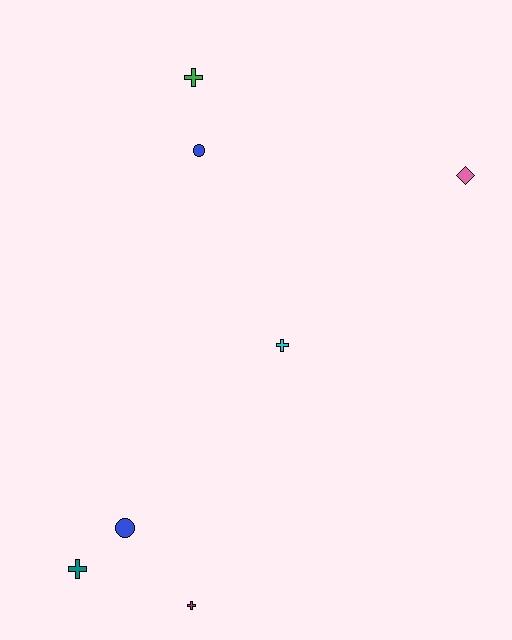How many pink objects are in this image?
There is 1 pink object.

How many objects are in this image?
There are 7 objects.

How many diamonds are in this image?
There is 1 diamond.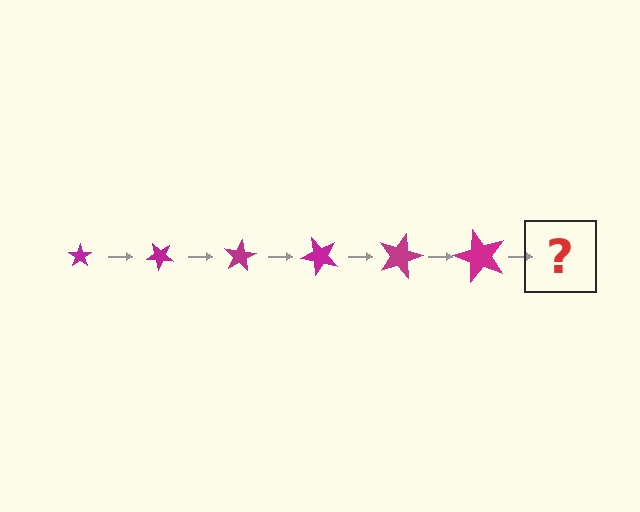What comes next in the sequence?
The next element should be a star, larger than the previous one and rotated 240 degrees from the start.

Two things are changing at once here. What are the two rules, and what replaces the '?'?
The two rules are that the star grows larger each step and it rotates 40 degrees each step. The '?' should be a star, larger than the previous one and rotated 240 degrees from the start.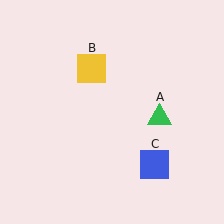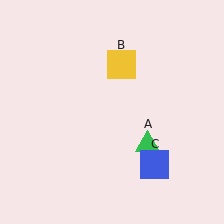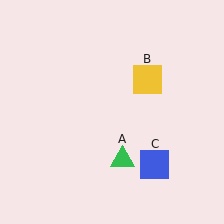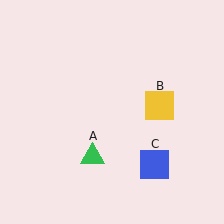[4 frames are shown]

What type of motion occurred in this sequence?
The green triangle (object A), yellow square (object B) rotated clockwise around the center of the scene.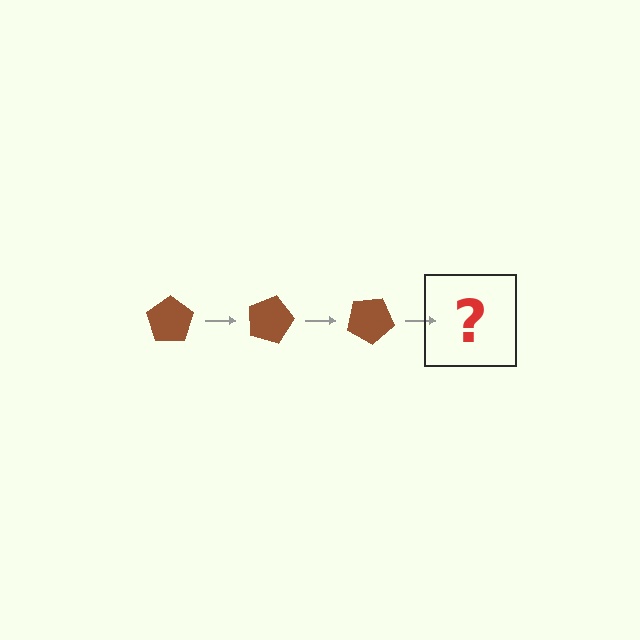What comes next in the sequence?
The next element should be a brown pentagon rotated 45 degrees.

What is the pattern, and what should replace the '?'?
The pattern is that the pentagon rotates 15 degrees each step. The '?' should be a brown pentagon rotated 45 degrees.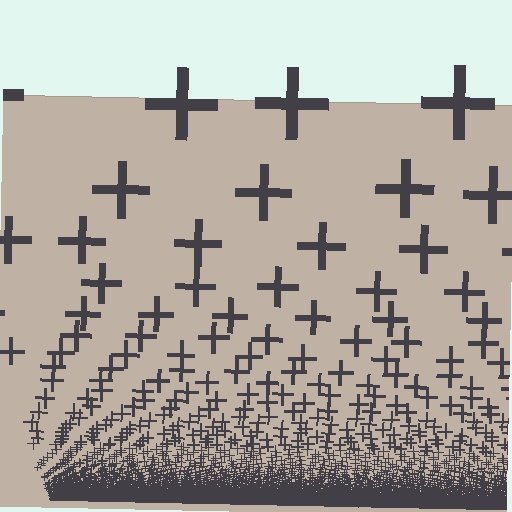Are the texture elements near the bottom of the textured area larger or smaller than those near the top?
Smaller. The gradient is inverted — elements near the bottom are smaller and denser.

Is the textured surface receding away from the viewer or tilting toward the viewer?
The surface appears to tilt toward the viewer. Texture elements get larger and sparser toward the top.